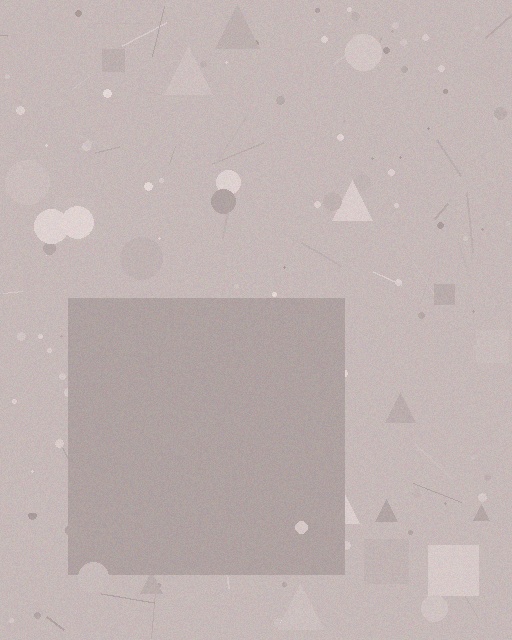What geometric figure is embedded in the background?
A square is embedded in the background.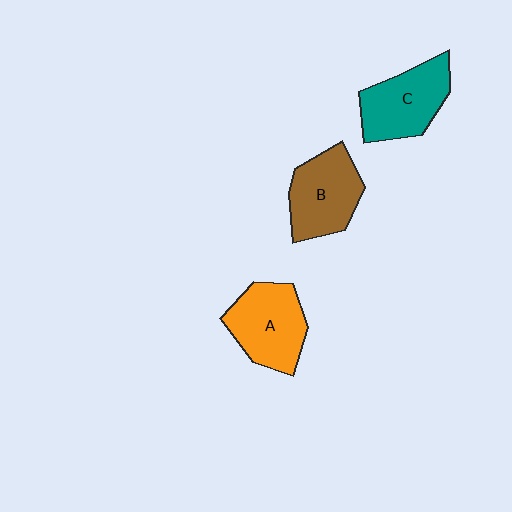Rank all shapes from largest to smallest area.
From largest to smallest: A (orange), C (teal), B (brown).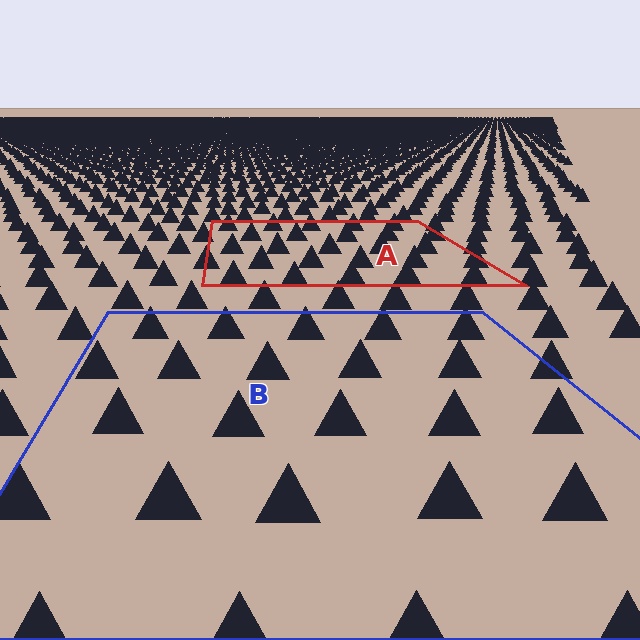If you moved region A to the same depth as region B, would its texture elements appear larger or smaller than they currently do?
They would appear larger. At a closer depth, the same texture elements are projected at a bigger on-screen size.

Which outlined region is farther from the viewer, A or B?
Region A is farther from the viewer — the texture elements inside it appear smaller and more densely packed.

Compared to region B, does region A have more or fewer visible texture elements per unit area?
Region A has more texture elements per unit area — they are packed more densely because it is farther away.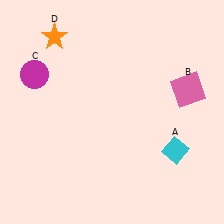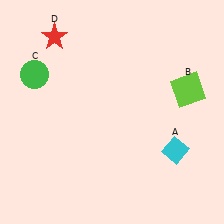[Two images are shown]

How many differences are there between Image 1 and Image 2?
There are 3 differences between the two images.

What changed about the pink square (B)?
In Image 1, B is pink. In Image 2, it changed to lime.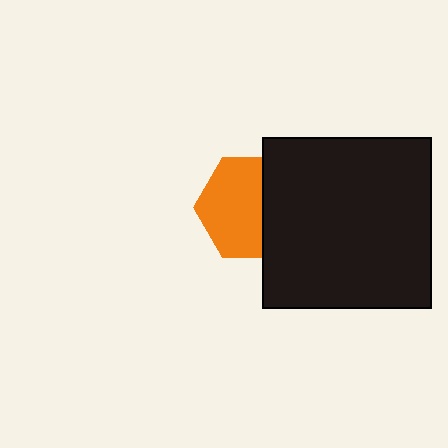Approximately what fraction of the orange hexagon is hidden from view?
Roughly 38% of the orange hexagon is hidden behind the black rectangle.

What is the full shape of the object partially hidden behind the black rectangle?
The partially hidden object is an orange hexagon.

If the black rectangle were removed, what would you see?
You would see the complete orange hexagon.